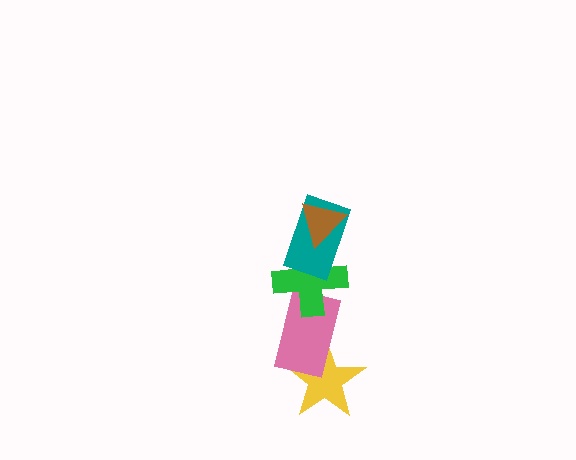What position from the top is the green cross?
The green cross is 3rd from the top.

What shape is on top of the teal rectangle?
The brown triangle is on top of the teal rectangle.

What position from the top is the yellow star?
The yellow star is 5th from the top.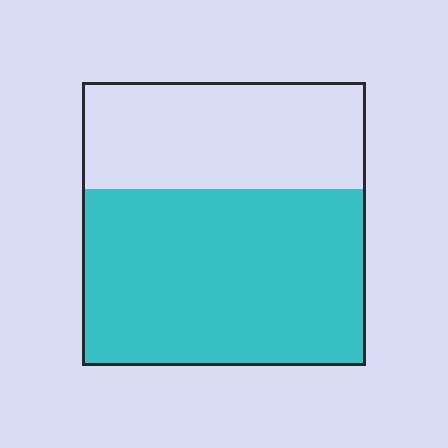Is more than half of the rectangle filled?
Yes.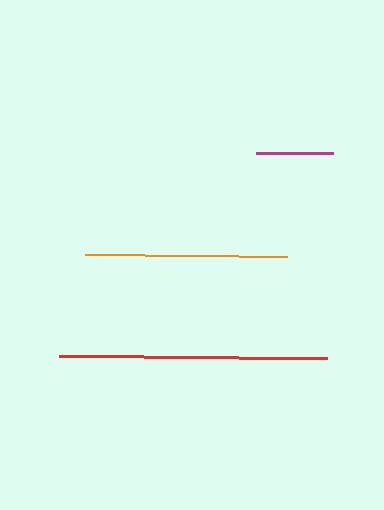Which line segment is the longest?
The red line is the longest at approximately 268 pixels.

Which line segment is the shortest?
The magenta line is the shortest at approximately 77 pixels.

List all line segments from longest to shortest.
From longest to shortest: red, orange, magenta.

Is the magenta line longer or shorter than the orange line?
The orange line is longer than the magenta line.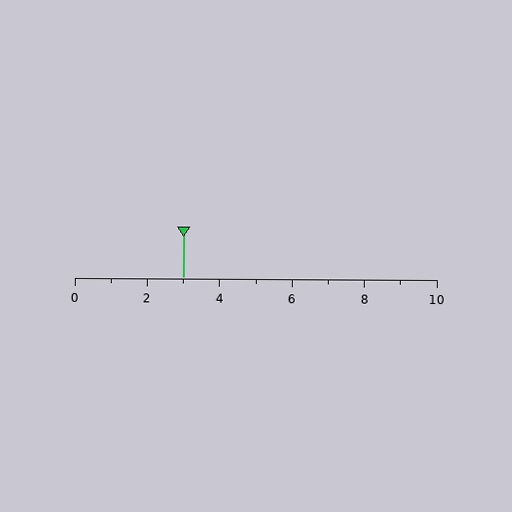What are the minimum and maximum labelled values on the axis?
The axis runs from 0 to 10.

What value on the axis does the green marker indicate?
The marker indicates approximately 3.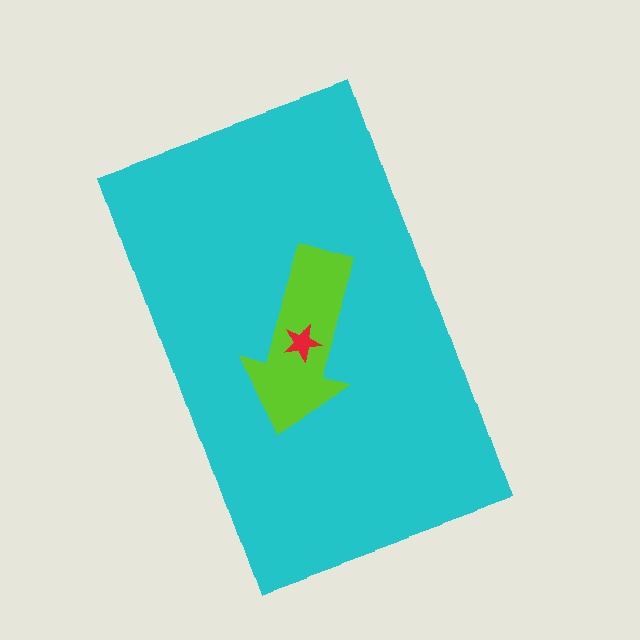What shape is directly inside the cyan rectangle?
The lime arrow.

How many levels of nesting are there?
3.